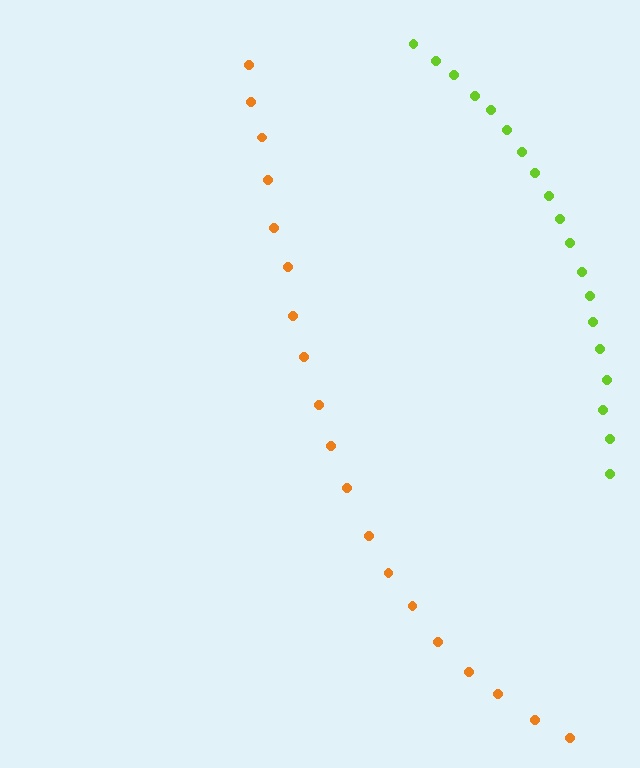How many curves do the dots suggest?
There are 2 distinct paths.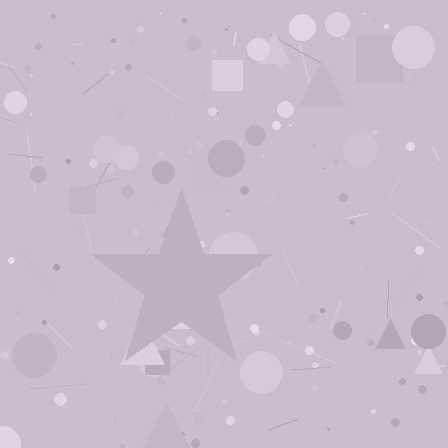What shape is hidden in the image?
A star is hidden in the image.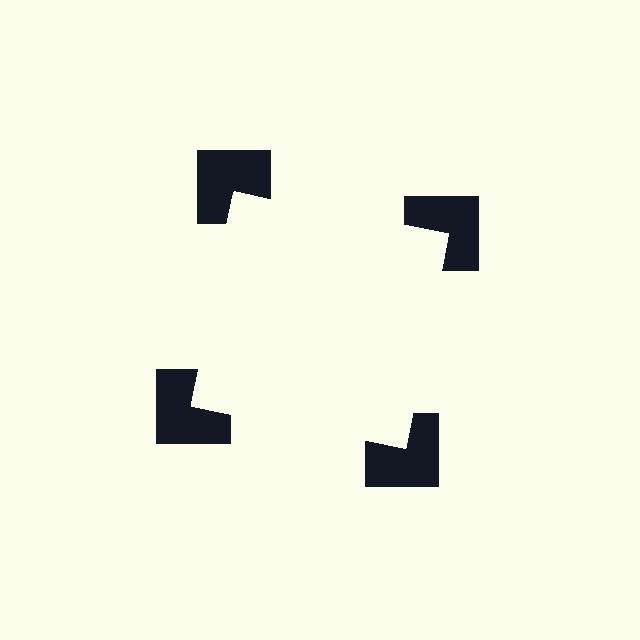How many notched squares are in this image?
There are 4 — one at each vertex of the illusory square.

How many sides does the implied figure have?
4 sides.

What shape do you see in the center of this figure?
An illusory square — its edges are inferred from the aligned wedge cuts in the notched squares, not physically drawn.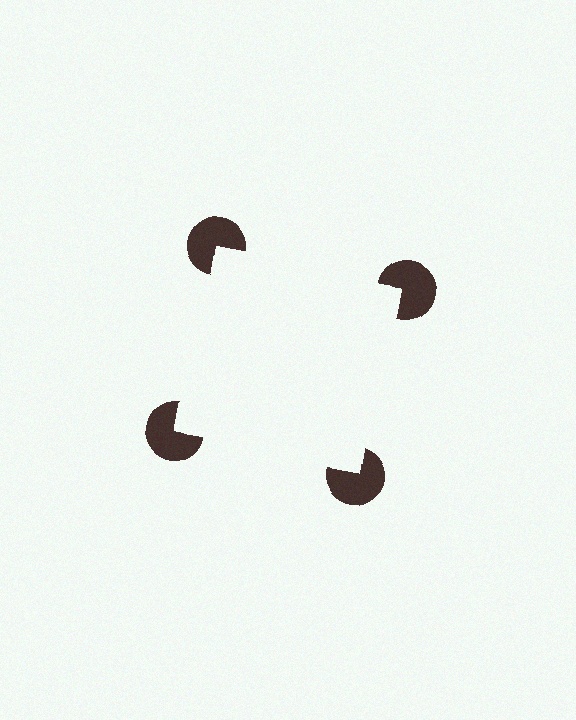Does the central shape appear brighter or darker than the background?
It typically appears slightly brighter than the background, even though no actual brightness change is drawn.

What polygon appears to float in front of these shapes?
An illusory square — its edges are inferred from the aligned wedge cuts in the pac-man discs, not physically drawn.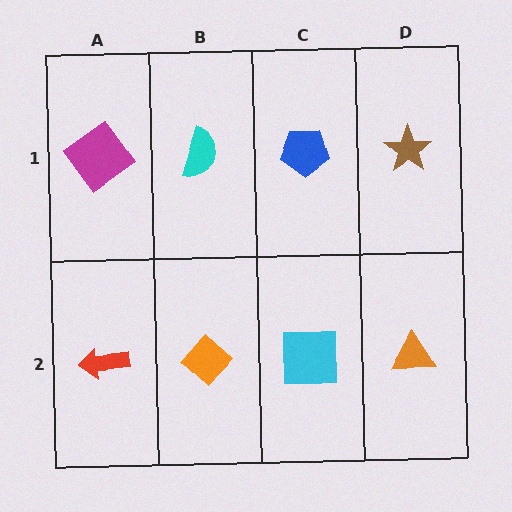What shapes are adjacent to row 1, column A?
A red arrow (row 2, column A), a cyan semicircle (row 1, column B).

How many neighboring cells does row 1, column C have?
3.